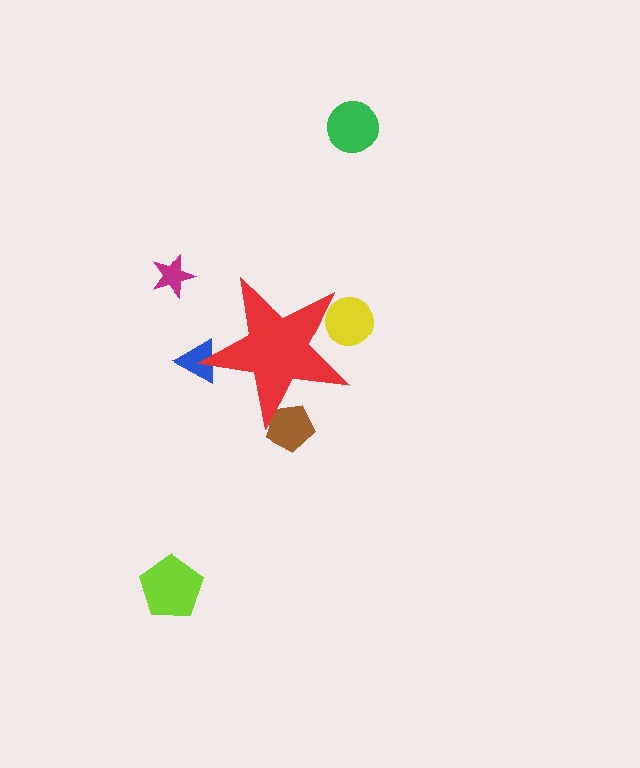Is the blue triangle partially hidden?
Yes, the blue triangle is partially hidden behind the red star.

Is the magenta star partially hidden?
No, the magenta star is fully visible.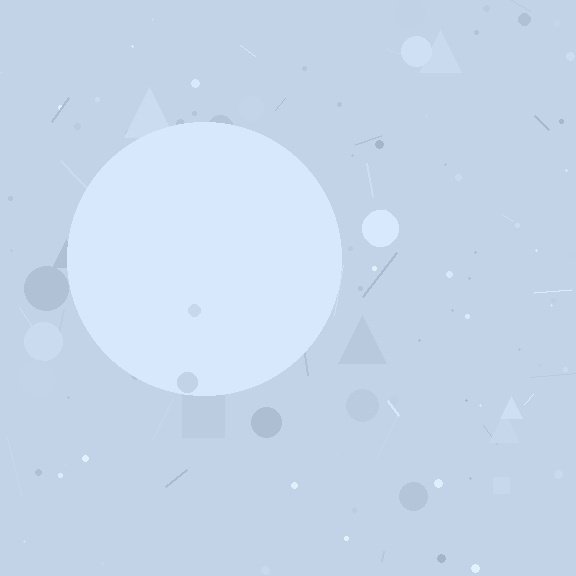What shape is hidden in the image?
A circle is hidden in the image.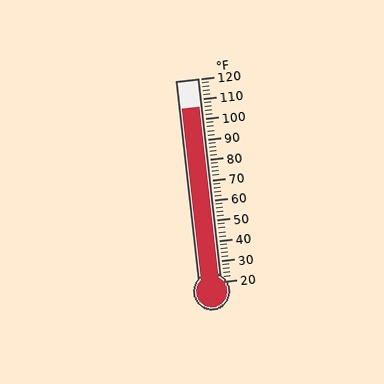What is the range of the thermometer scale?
The thermometer scale ranges from 20°F to 120°F.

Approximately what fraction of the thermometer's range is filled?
The thermometer is filled to approximately 85% of its range.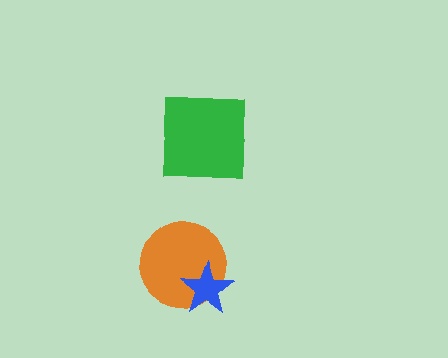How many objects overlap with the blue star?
1 object overlaps with the blue star.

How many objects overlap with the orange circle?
1 object overlaps with the orange circle.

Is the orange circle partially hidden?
Yes, it is partially covered by another shape.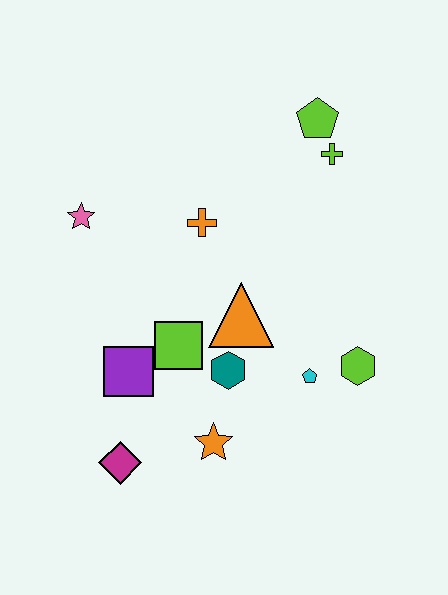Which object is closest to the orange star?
The teal hexagon is closest to the orange star.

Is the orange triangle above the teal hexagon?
Yes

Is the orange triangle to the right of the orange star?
Yes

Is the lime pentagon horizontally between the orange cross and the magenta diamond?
No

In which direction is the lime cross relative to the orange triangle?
The lime cross is above the orange triangle.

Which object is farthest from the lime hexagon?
The pink star is farthest from the lime hexagon.